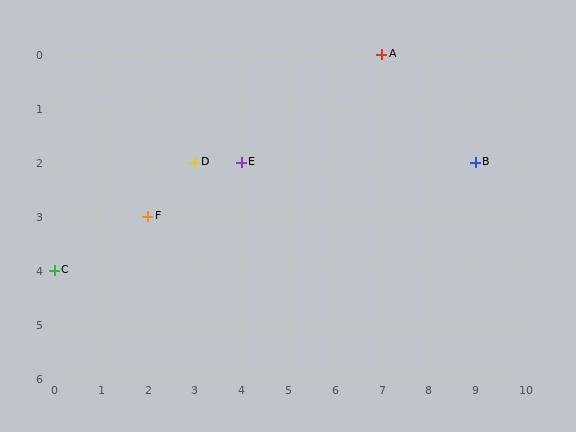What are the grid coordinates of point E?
Point E is at grid coordinates (4, 2).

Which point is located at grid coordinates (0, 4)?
Point C is at (0, 4).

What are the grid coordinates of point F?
Point F is at grid coordinates (2, 3).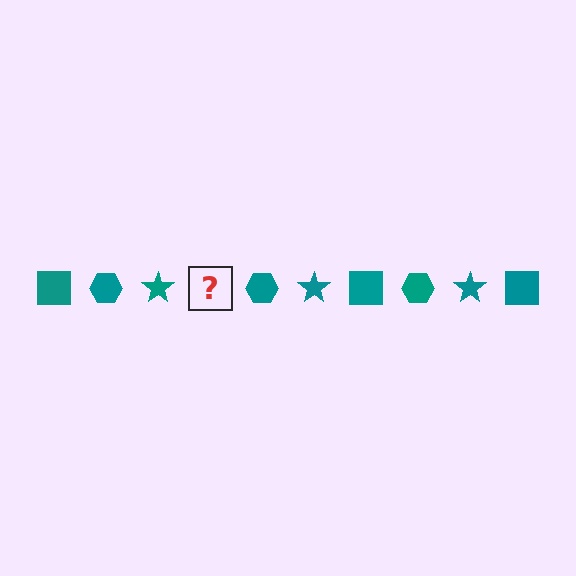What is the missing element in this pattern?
The missing element is a teal square.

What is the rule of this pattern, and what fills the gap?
The rule is that the pattern cycles through square, hexagon, star shapes in teal. The gap should be filled with a teal square.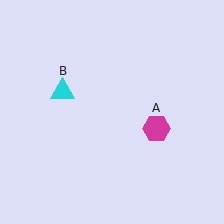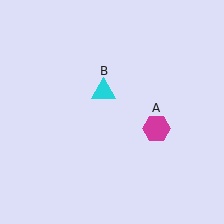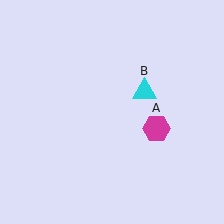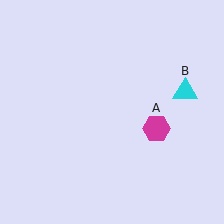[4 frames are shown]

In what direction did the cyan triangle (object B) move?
The cyan triangle (object B) moved right.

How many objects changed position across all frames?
1 object changed position: cyan triangle (object B).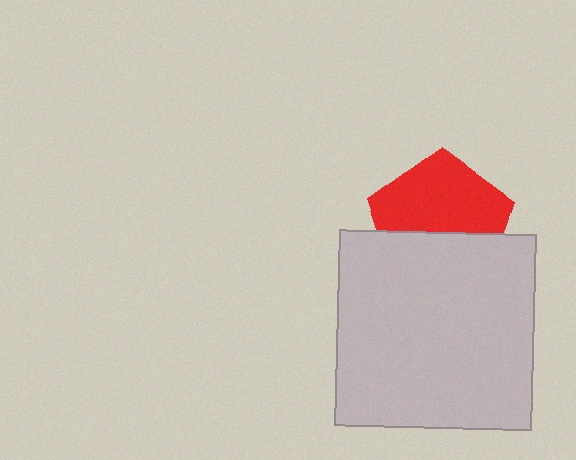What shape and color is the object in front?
The object in front is a light gray square.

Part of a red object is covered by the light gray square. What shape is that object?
It is a pentagon.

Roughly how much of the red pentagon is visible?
About half of it is visible (roughly 57%).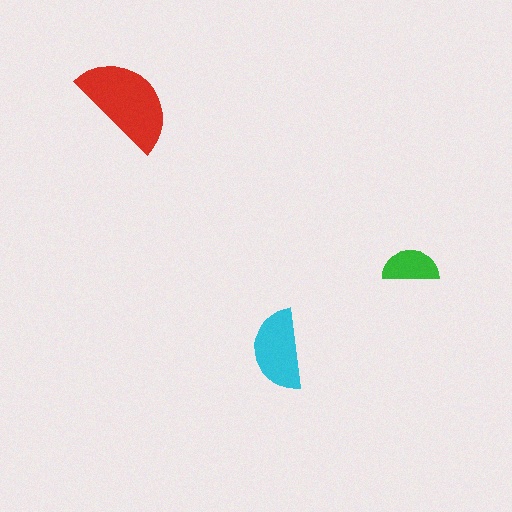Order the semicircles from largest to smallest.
the red one, the cyan one, the green one.